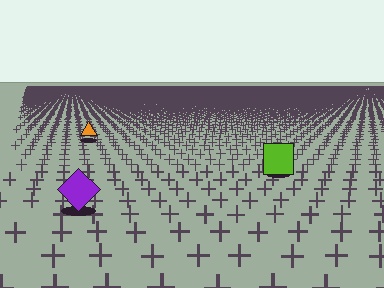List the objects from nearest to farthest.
From nearest to farthest: the purple diamond, the lime square, the orange triangle.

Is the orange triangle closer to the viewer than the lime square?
No. The lime square is closer — you can tell from the texture gradient: the ground texture is coarser near it.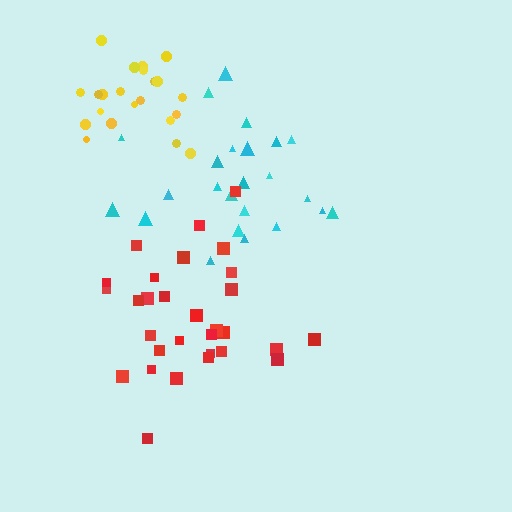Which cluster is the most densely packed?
Yellow.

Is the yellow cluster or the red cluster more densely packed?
Yellow.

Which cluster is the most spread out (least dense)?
Cyan.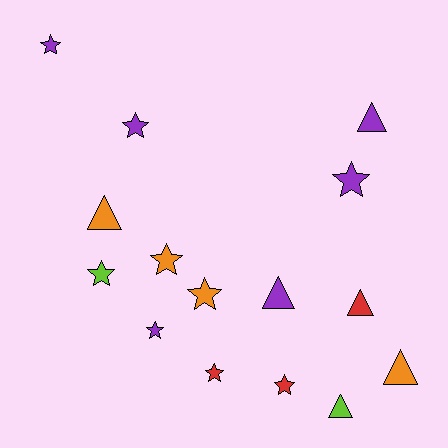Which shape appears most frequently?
Star, with 9 objects.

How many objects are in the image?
There are 15 objects.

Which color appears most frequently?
Purple, with 6 objects.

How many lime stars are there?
There is 1 lime star.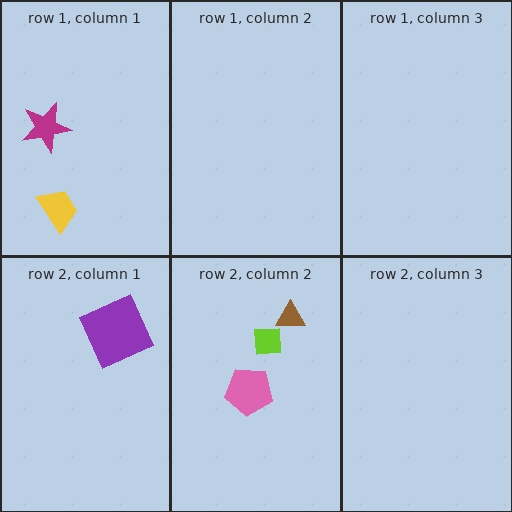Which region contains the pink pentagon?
The row 2, column 2 region.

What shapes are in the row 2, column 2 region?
The brown triangle, the pink pentagon, the lime square.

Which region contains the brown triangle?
The row 2, column 2 region.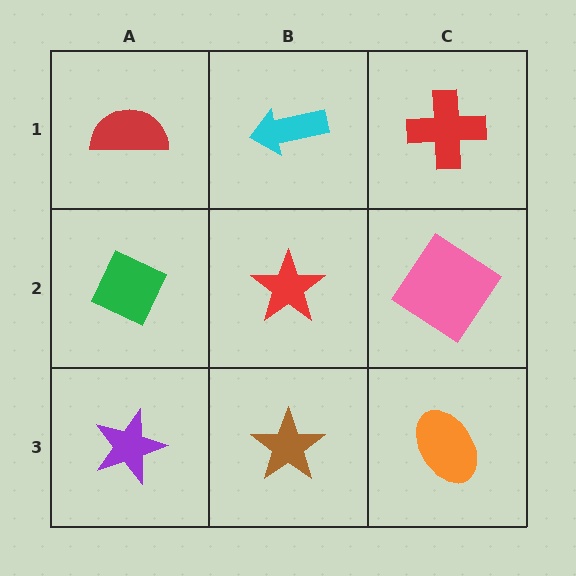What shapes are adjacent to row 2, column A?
A red semicircle (row 1, column A), a purple star (row 3, column A), a red star (row 2, column B).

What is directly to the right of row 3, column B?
An orange ellipse.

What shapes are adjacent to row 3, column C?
A pink diamond (row 2, column C), a brown star (row 3, column B).